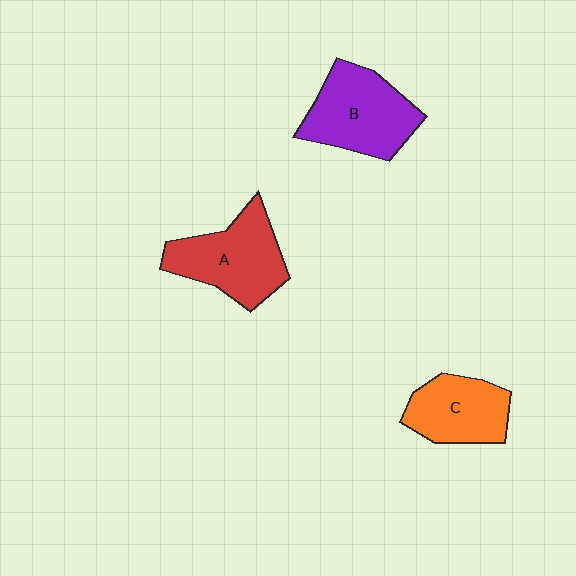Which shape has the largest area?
Shape B (purple).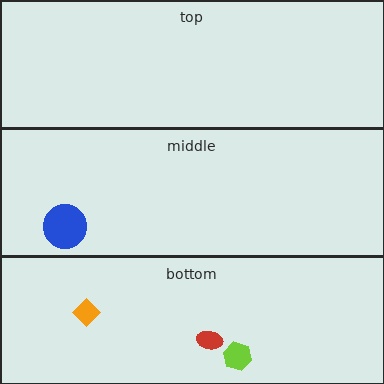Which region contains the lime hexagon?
The bottom region.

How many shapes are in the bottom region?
3.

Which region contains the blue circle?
The middle region.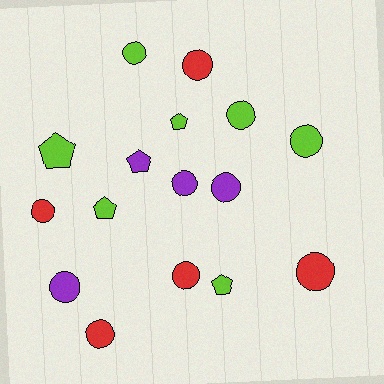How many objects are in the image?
There are 16 objects.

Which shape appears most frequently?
Circle, with 11 objects.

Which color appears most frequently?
Lime, with 7 objects.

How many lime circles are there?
There are 3 lime circles.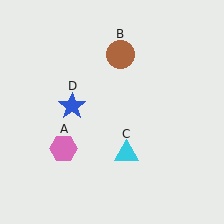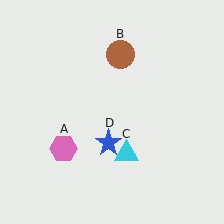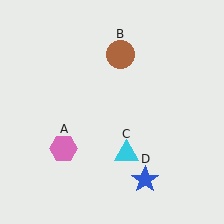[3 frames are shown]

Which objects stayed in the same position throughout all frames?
Pink hexagon (object A) and brown circle (object B) and cyan triangle (object C) remained stationary.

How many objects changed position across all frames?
1 object changed position: blue star (object D).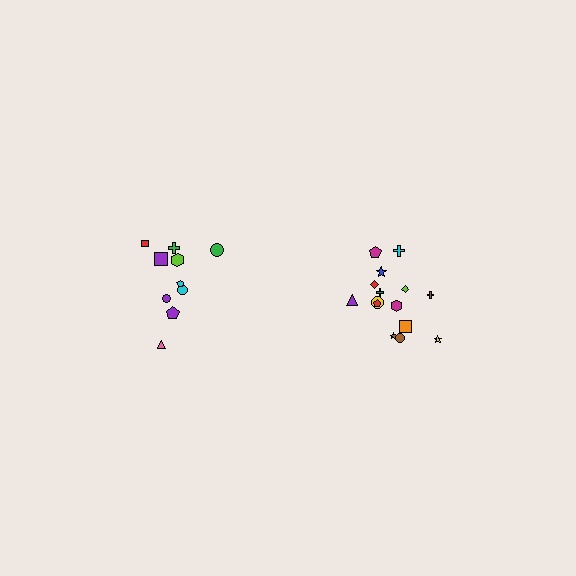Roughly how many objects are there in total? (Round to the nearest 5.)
Roughly 25 objects in total.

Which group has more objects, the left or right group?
The right group.